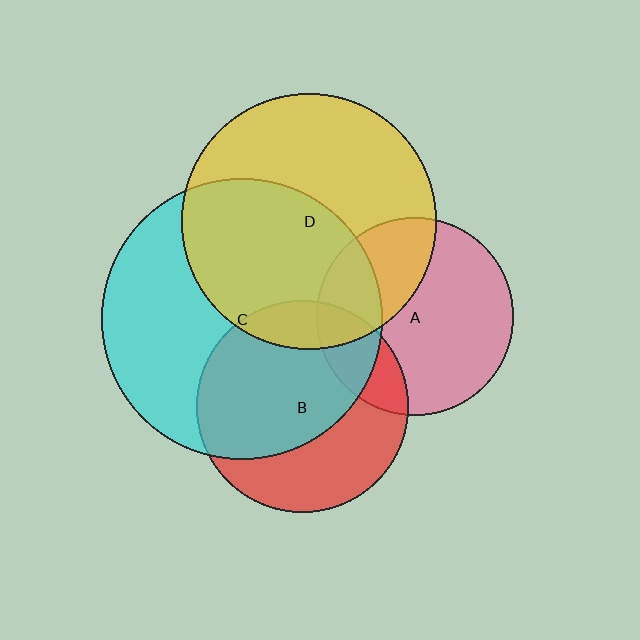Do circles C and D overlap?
Yes.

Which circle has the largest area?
Circle C (cyan).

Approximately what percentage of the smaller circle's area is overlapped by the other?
Approximately 50%.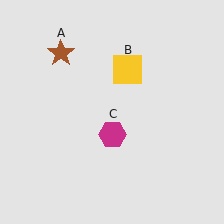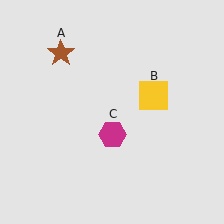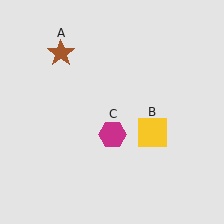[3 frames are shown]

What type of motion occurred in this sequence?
The yellow square (object B) rotated clockwise around the center of the scene.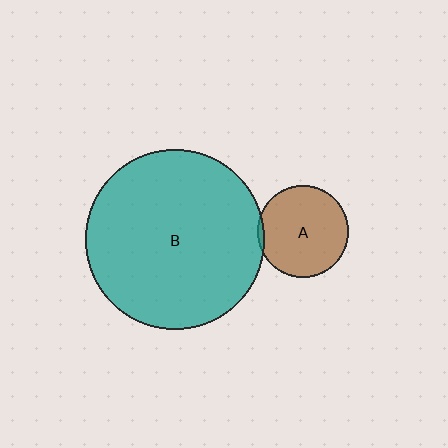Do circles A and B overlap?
Yes.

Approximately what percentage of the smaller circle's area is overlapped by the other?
Approximately 5%.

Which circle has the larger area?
Circle B (teal).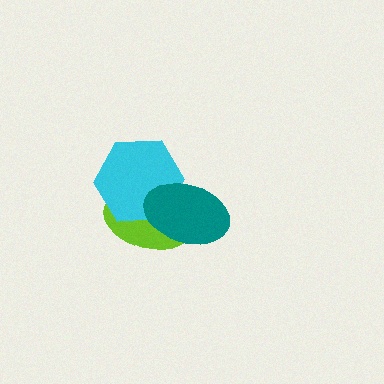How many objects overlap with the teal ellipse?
2 objects overlap with the teal ellipse.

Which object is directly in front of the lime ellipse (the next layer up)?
The cyan hexagon is directly in front of the lime ellipse.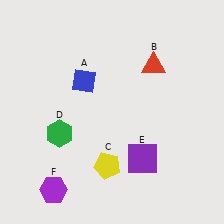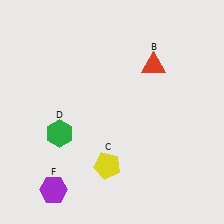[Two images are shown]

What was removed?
The blue diamond (A), the purple square (E) were removed in Image 2.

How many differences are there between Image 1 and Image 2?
There are 2 differences between the two images.